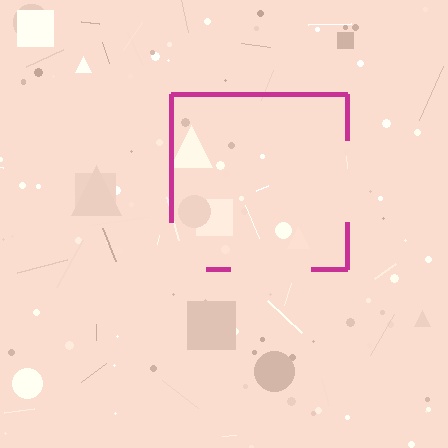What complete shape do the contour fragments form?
The contour fragments form a square.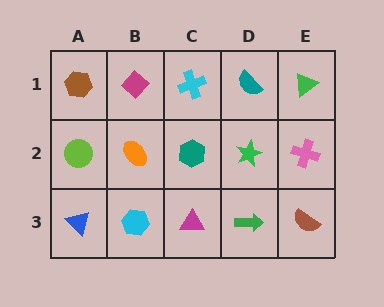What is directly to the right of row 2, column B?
A teal hexagon.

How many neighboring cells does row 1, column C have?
3.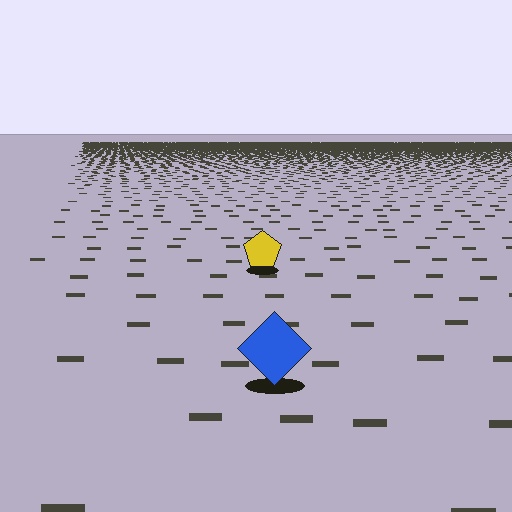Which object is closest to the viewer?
The blue diamond is closest. The texture marks near it are larger and more spread out.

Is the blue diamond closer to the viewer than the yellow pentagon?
Yes. The blue diamond is closer — you can tell from the texture gradient: the ground texture is coarser near it.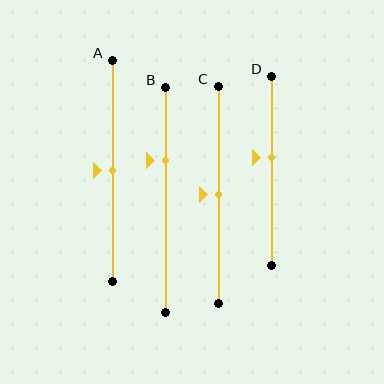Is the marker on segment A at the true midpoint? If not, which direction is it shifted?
Yes, the marker on segment A is at the true midpoint.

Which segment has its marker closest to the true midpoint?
Segment A has its marker closest to the true midpoint.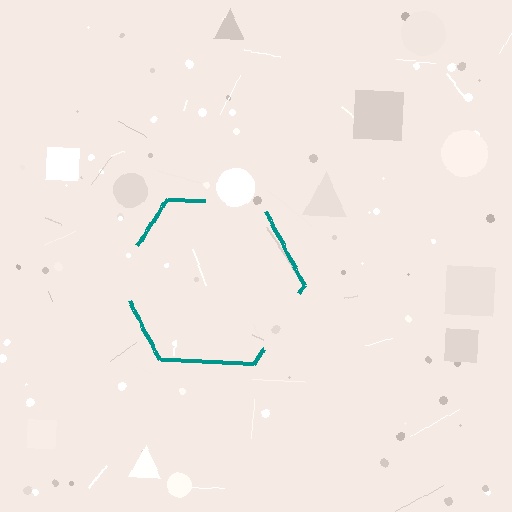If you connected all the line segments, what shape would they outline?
They would outline a hexagon.